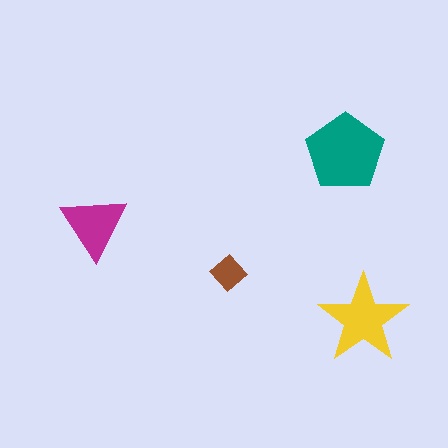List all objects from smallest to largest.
The brown diamond, the magenta triangle, the yellow star, the teal pentagon.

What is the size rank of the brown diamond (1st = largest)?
4th.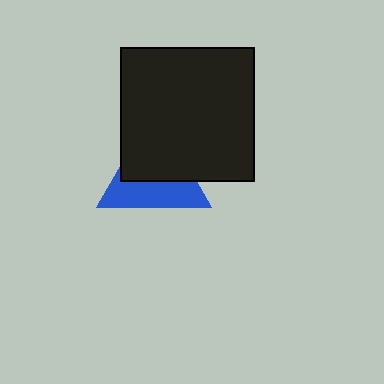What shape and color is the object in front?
The object in front is a black square.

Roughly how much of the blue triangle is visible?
About half of it is visible (roughly 46%).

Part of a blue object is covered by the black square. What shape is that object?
It is a triangle.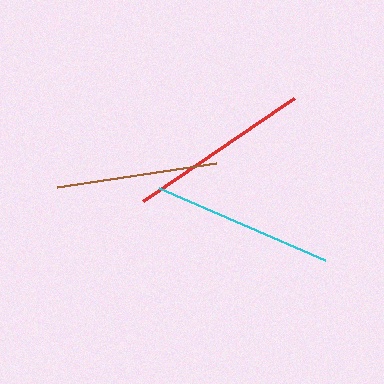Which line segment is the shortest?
The brown line is the shortest at approximately 160 pixels.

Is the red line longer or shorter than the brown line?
The red line is longer than the brown line.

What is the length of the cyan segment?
The cyan segment is approximately 181 pixels long.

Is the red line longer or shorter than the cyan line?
The red line is longer than the cyan line.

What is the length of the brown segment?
The brown segment is approximately 160 pixels long.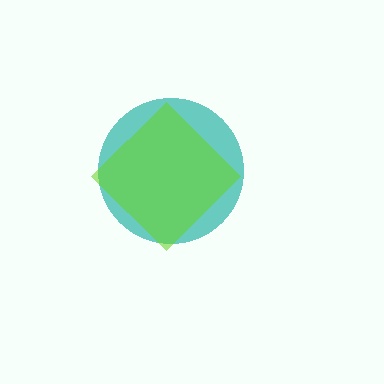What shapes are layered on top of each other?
The layered shapes are: a teal circle, a lime diamond.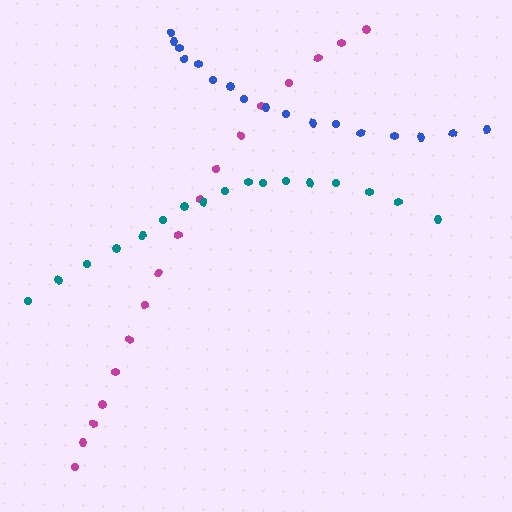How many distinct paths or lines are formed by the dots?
There are 3 distinct paths.